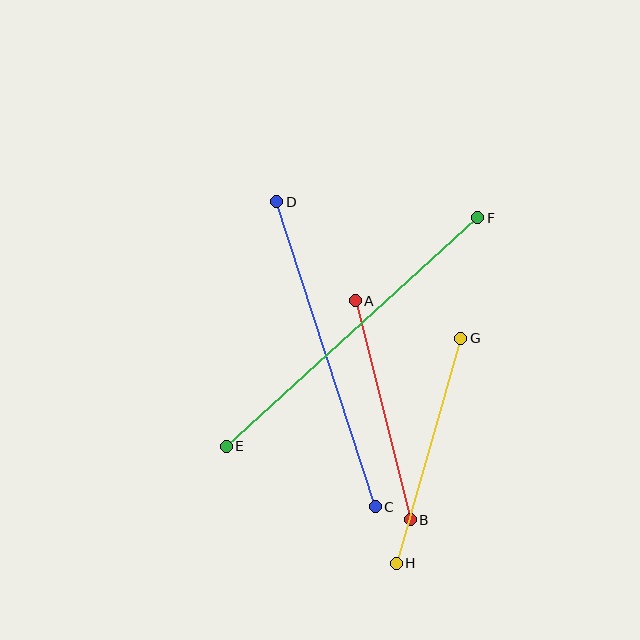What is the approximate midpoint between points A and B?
The midpoint is at approximately (383, 410) pixels.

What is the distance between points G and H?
The distance is approximately 234 pixels.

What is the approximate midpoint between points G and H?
The midpoint is at approximately (428, 451) pixels.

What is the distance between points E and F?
The distance is approximately 340 pixels.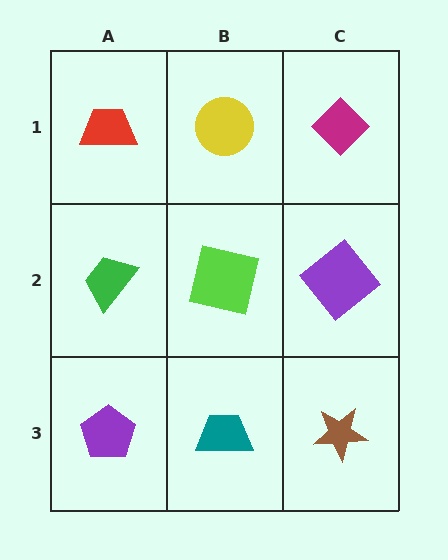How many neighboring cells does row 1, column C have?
2.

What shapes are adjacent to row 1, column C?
A purple diamond (row 2, column C), a yellow circle (row 1, column B).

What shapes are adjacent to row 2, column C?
A magenta diamond (row 1, column C), a brown star (row 3, column C), a lime square (row 2, column B).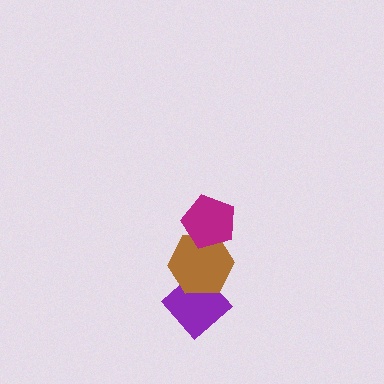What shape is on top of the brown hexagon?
The magenta pentagon is on top of the brown hexagon.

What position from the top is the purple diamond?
The purple diamond is 3rd from the top.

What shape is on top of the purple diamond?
The brown hexagon is on top of the purple diamond.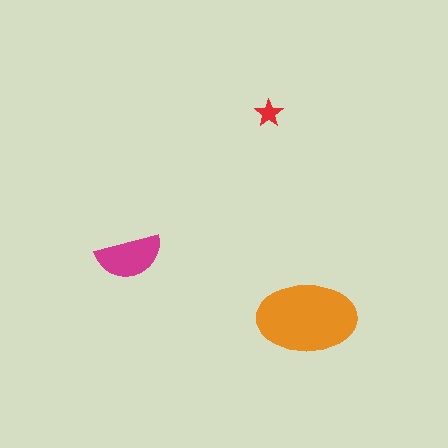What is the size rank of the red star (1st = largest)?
3rd.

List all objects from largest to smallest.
The orange ellipse, the magenta semicircle, the red star.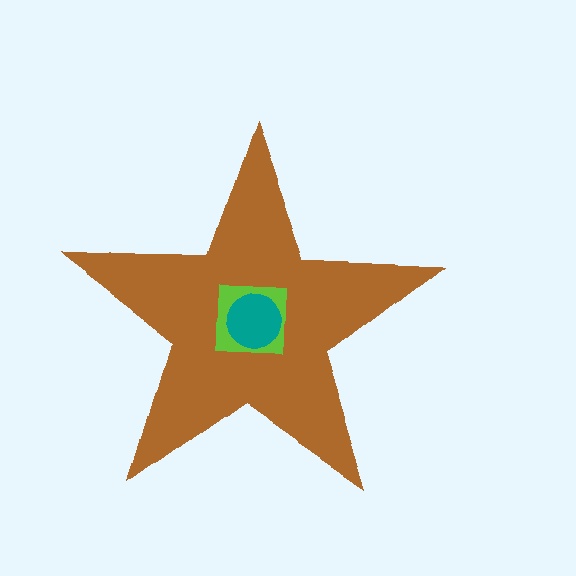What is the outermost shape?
The brown star.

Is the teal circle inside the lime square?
Yes.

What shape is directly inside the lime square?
The teal circle.